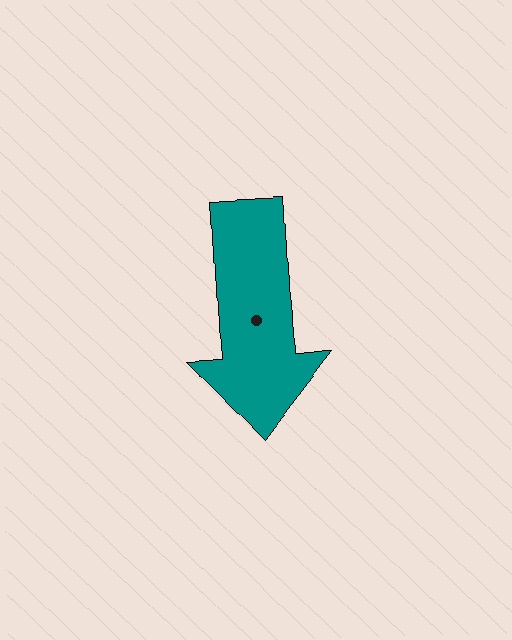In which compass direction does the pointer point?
South.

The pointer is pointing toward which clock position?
Roughly 6 o'clock.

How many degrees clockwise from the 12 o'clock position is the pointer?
Approximately 177 degrees.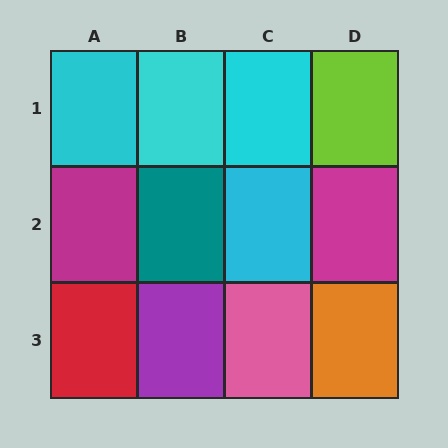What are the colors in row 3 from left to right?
Red, purple, pink, orange.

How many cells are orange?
1 cell is orange.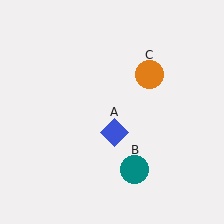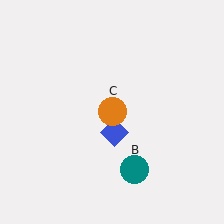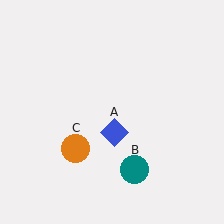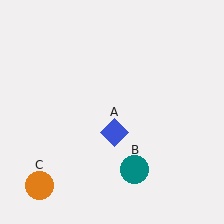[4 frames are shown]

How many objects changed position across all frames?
1 object changed position: orange circle (object C).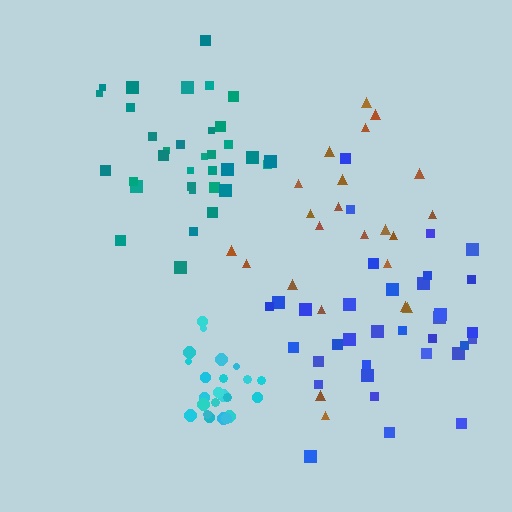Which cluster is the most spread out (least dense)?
Brown.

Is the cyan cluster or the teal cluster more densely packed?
Cyan.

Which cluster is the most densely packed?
Cyan.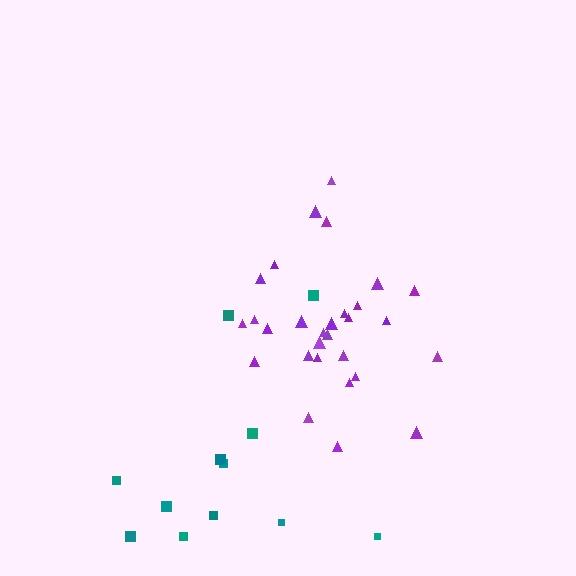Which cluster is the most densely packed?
Purple.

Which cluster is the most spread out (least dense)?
Teal.